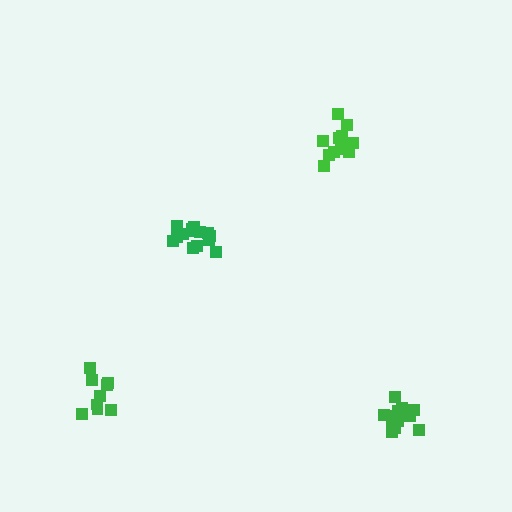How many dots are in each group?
Group 1: 13 dots, Group 2: 14 dots, Group 3: 9 dots, Group 4: 14 dots (50 total).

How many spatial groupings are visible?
There are 4 spatial groupings.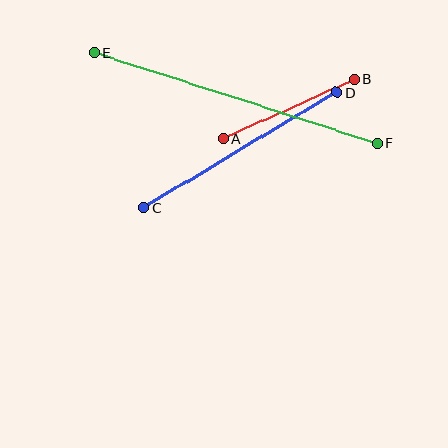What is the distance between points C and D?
The distance is approximately 224 pixels.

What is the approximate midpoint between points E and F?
The midpoint is at approximately (236, 98) pixels.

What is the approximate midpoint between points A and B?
The midpoint is at approximately (289, 109) pixels.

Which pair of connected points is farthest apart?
Points E and F are farthest apart.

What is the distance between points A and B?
The distance is approximately 144 pixels.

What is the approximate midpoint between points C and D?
The midpoint is at approximately (240, 150) pixels.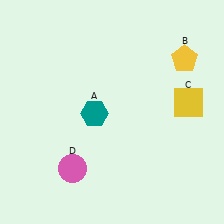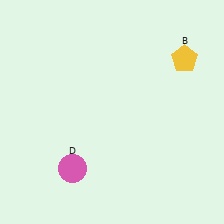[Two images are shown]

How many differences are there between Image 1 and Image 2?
There are 2 differences between the two images.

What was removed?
The teal hexagon (A), the yellow square (C) were removed in Image 2.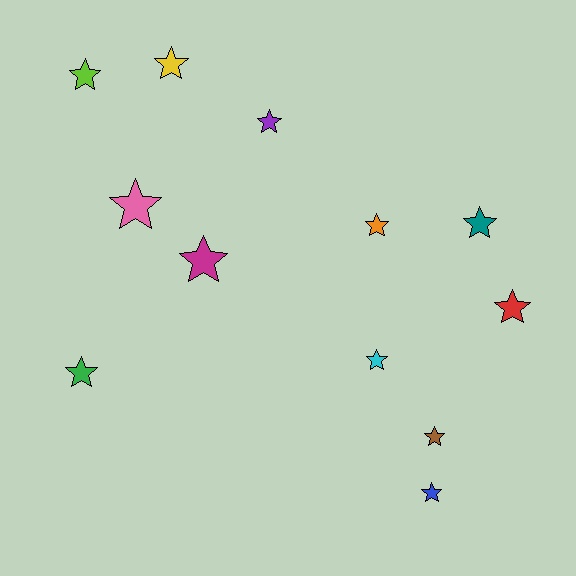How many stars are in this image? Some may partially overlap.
There are 12 stars.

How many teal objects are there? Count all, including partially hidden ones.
There is 1 teal object.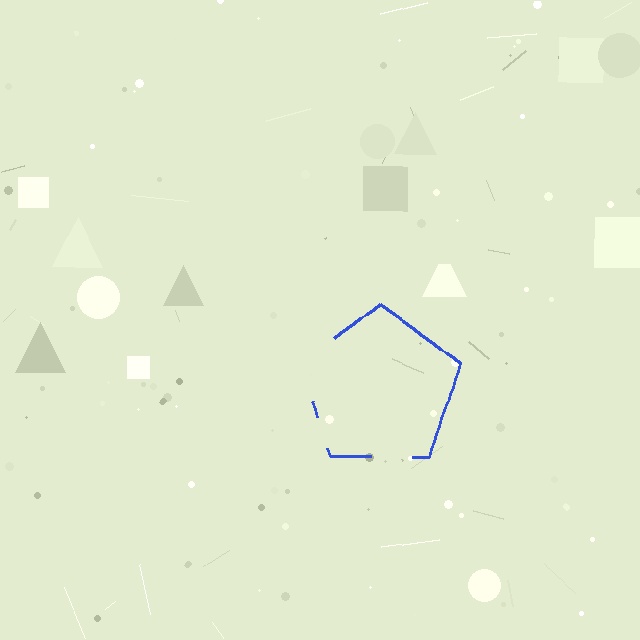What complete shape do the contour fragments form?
The contour fragments form a pentagon.